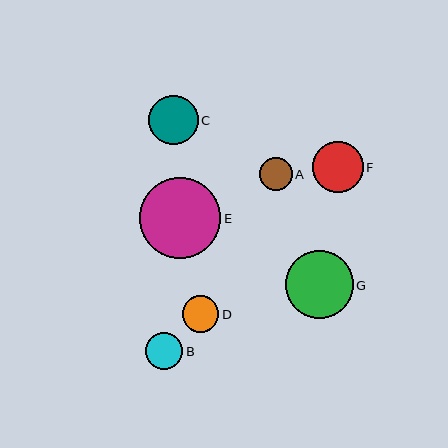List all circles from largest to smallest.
From largest to smallest: E, G, F, C, B, D, A.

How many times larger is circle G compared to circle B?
Circle G is approximately 1.8 times the size of circle B.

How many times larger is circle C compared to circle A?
Circle C is approximately 1.5 times the size of circle A.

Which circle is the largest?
Circle E is the largest with a size of approximately 81 pixels.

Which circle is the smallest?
Circle A is the smallest with a size of approximately 33 pixels.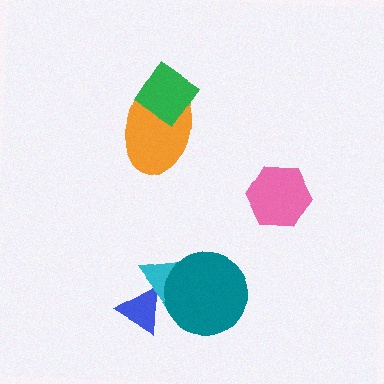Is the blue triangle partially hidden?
Yes, it is partially covered by another shape.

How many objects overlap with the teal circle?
1 object overlaps with the teal circle.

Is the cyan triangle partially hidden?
Yes, it is partially covered by another shape.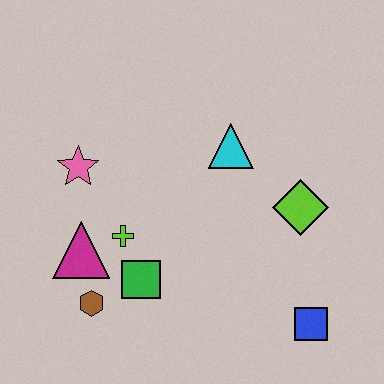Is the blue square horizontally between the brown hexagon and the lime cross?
No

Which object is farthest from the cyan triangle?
The brown hexagon is farthest from the cyan triangle.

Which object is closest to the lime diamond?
The cyan triangle is closest to the lime diamond.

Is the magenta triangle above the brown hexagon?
Yes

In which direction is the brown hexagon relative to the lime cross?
The brown hexagon is below the lime cross.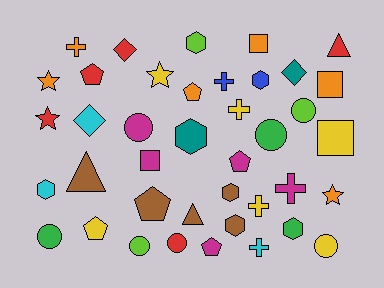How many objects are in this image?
There are 40 objects.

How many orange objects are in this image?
There are 6 orange objects.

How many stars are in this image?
There are 4 stars.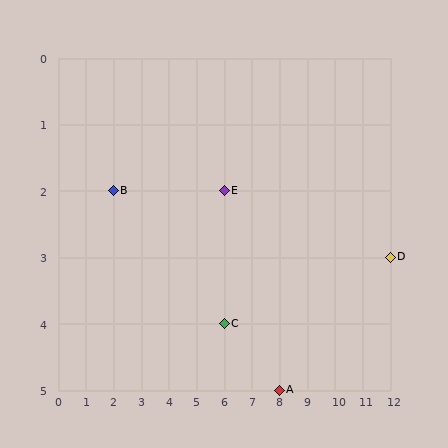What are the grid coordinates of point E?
Point E is at grid coordinates (6, 2).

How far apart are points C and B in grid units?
Points C and B are 4 columns and 2 rows apart (about 4.5 grid units diagonally).